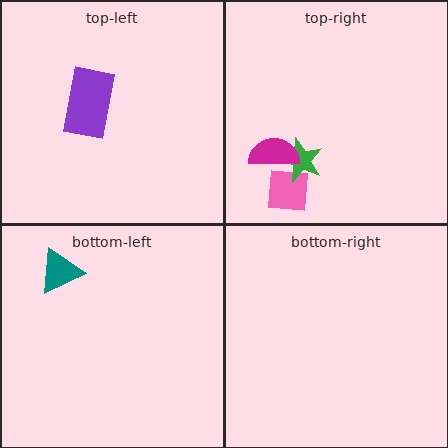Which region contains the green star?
The top-right region.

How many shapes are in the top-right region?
3.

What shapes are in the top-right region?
The pink square, the green star, the magenta semicircle.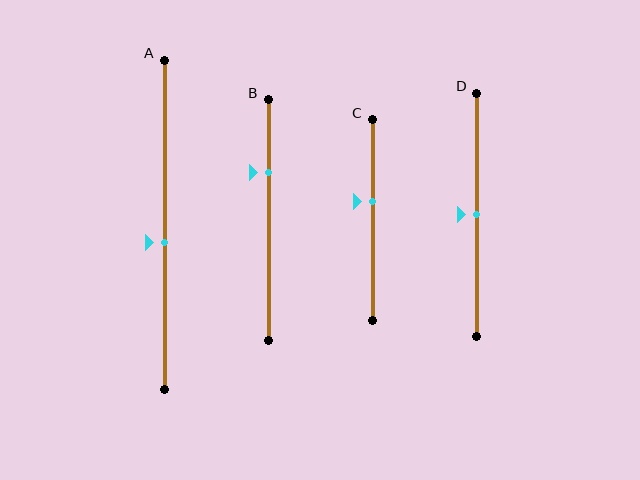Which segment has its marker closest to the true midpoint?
Segment D has its marker closest to the true midpoint.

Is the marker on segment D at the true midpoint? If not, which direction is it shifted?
Yes, the marker on segment D is at the true midpoint.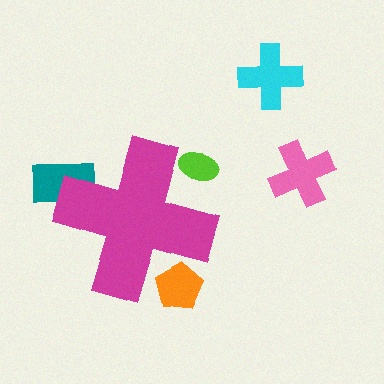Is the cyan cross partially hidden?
No, the cyan cross is fully visible.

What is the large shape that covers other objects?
A magenta cross.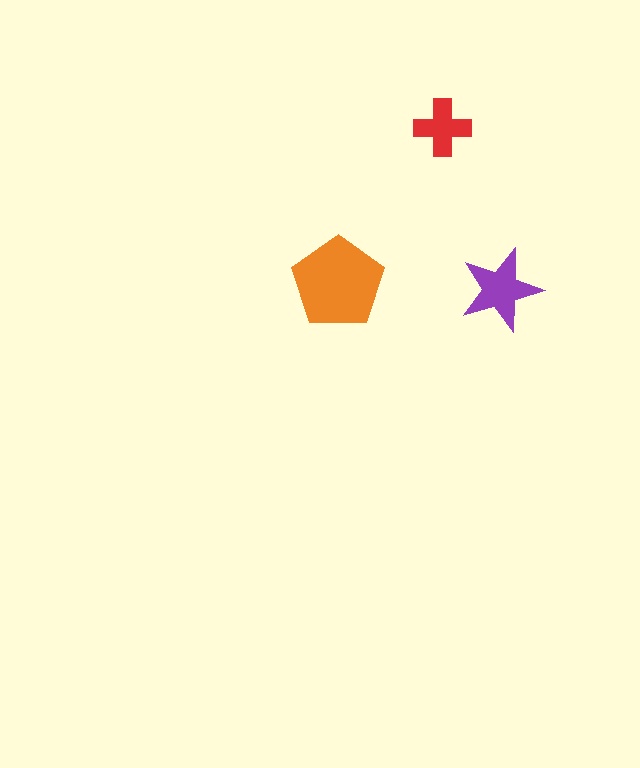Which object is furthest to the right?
The purple star is rightmost.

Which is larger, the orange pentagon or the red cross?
The orange pentagon.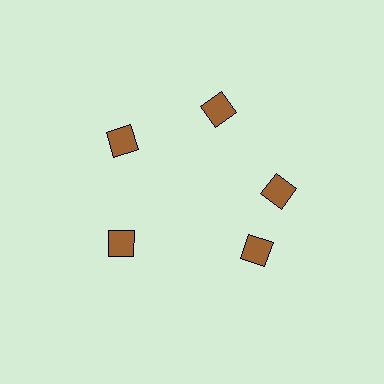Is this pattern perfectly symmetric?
No. The 5 brown diamonds are arranged in a ring, but one element near the 5 o'clock position is rotated out of alignment along the ring, breaking the 5-fold rotational symmetry.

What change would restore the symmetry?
The symmetry would be restored by rotating it back into even spacing with its neighbors so that all 5 diamonds sit at equal angles and equal distance from the center.